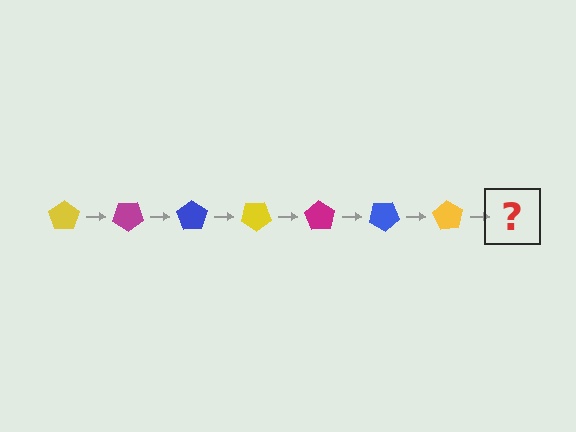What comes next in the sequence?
The next element should be a magenta pentagon, rotated 245 degrees from the start.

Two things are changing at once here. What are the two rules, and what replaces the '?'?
The two rules are that it rotates 35 degrees each step and the color cycles through yellow, magenta, and blue. The '?' should be a magenta pentagon, rotated 245 degrees from the start.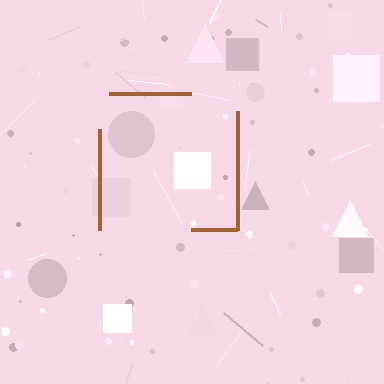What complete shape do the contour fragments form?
The contour fragments form a square.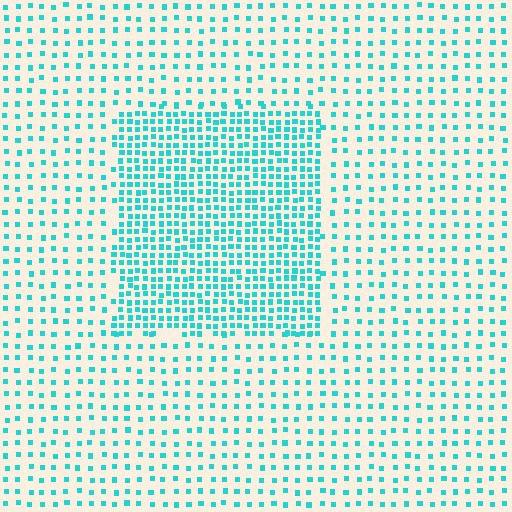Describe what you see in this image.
The image contains small cyan elements arranged at two different densities. A rectangle-shaped region is visible where the elements are more densely packed than the surrounding area.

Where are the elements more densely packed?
The elements are more densely packed inside the rectangle boundary.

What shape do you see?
I see a rectangle.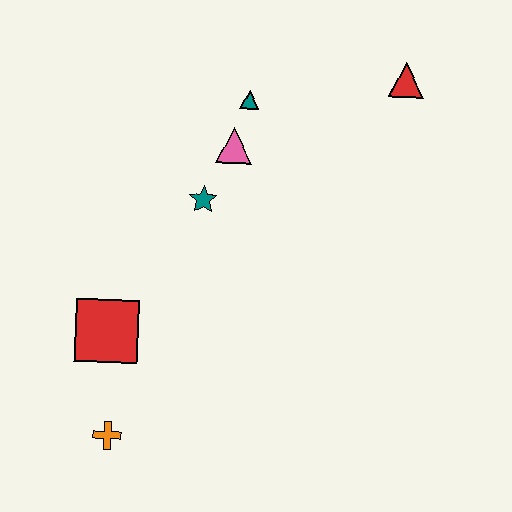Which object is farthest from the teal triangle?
The orange cross is farthest from the teal triangle.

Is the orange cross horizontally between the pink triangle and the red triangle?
No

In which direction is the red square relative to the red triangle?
The red square is to the left of the red triangle.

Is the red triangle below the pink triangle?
No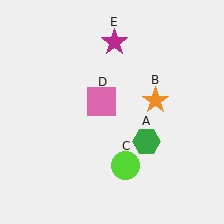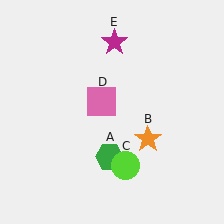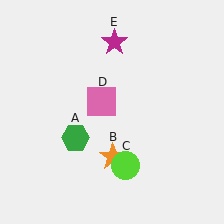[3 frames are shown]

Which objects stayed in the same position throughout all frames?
Lime circle (object C) and pink square (object D) and magenta star (object E) remained stationary.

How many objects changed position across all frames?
2 objects changed position: green hexagon (object A), orange star (object B).